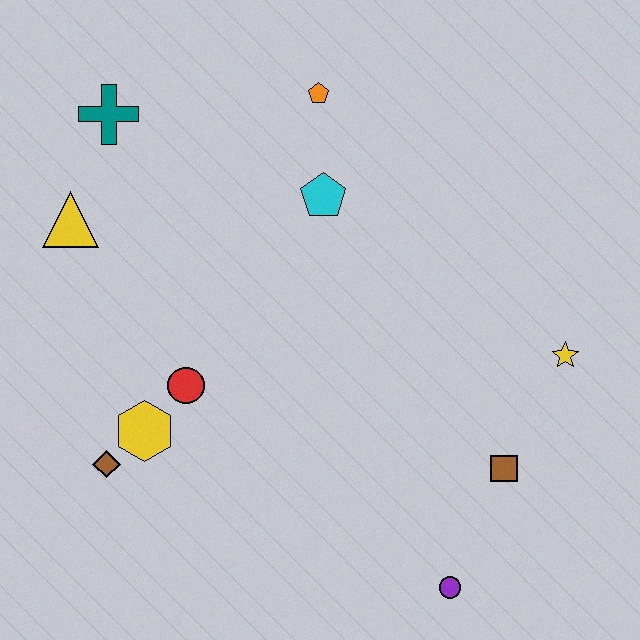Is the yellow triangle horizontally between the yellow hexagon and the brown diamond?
No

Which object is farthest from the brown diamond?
The yellow star is farthest from the brown diamond.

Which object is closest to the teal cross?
The yellow triangle is closest to the teal cross.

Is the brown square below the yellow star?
Yes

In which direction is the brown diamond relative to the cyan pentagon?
The brown diamond is below the cyan pentagon.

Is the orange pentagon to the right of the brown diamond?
Yes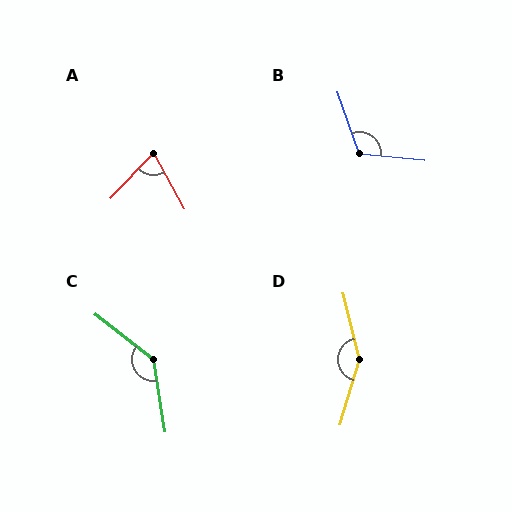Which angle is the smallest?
A, at approximately 72 degrees.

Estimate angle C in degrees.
Approximately 137 degrees.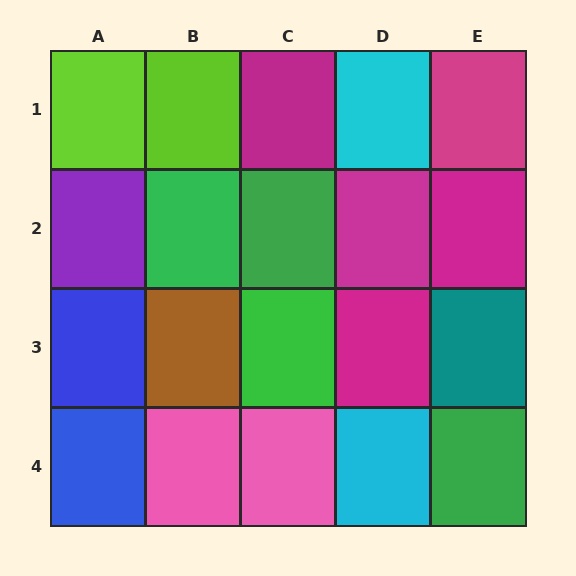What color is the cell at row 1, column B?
Lime.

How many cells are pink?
2 cells are pink.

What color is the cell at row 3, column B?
Brown.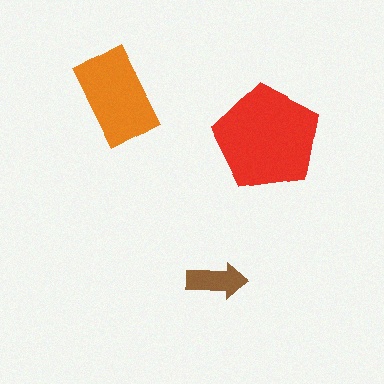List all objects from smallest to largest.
The brown arrow, the orange rectangle, the red pentagon.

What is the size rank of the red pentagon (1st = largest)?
1st.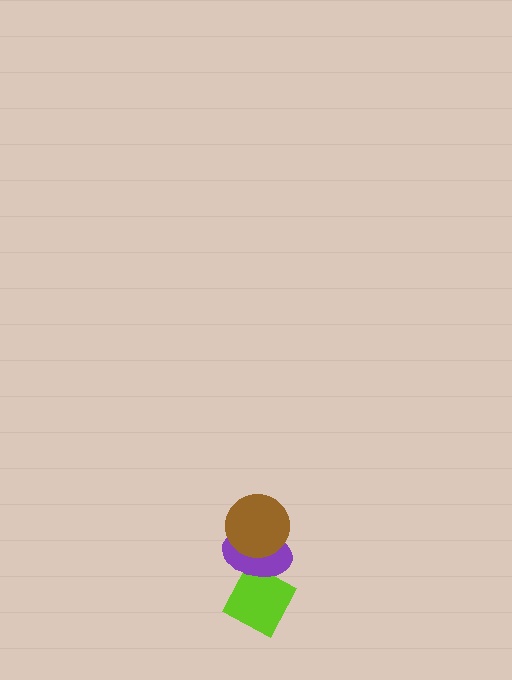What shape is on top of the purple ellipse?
The brown circle is on top of the purple ellipse.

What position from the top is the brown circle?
The brown circle is 1st from the top.